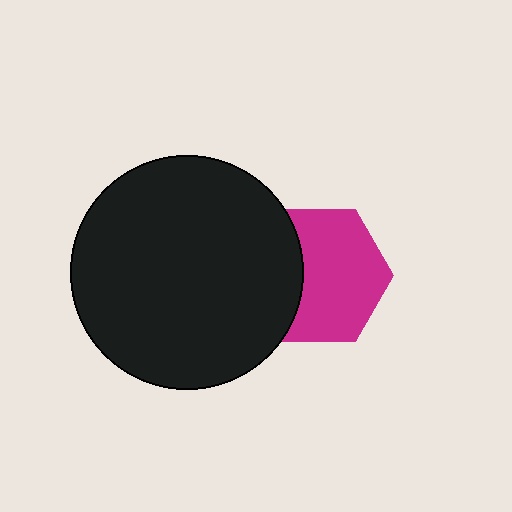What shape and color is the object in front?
The object in front is a black circle.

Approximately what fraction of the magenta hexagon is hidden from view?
Roughly 33% of the magenta hexagon is hidden behind the black circle.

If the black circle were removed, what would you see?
You would see the complete magenta hexagon.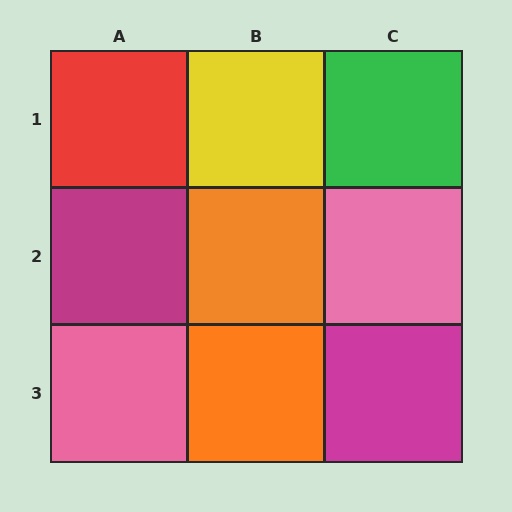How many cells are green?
1 cell is green.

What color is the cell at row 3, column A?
Pink.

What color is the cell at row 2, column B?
Orange.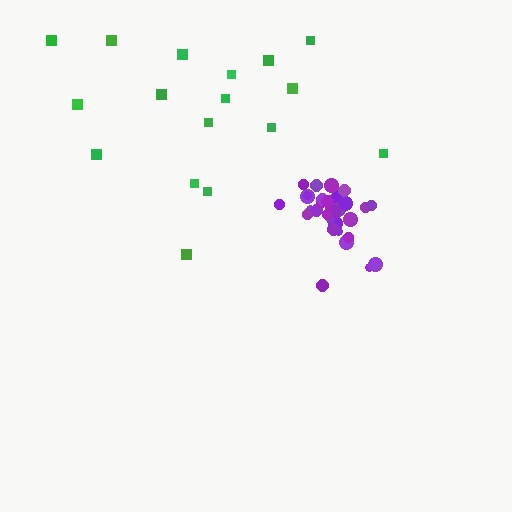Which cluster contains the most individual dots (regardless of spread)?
Purple (32).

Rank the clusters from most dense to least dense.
purple, green.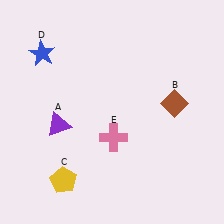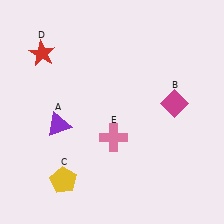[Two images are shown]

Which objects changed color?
B changed from brown to magenta. D changed from blue to red.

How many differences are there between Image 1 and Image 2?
There are 2 differences between the two images.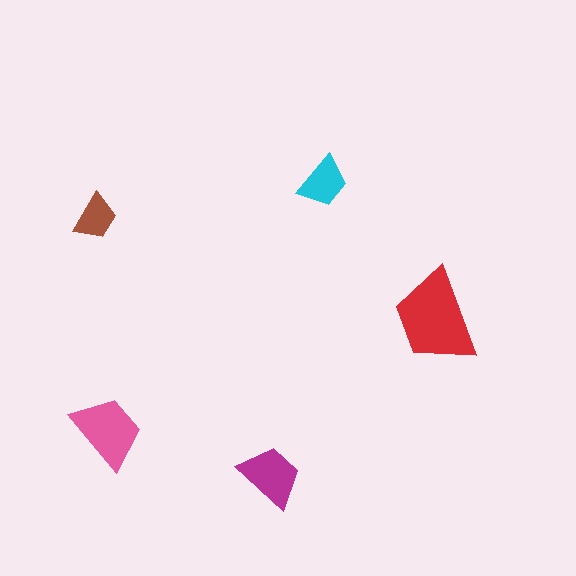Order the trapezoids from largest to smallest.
the red one, the pink one, the magenta one, the cyan one, the brown one.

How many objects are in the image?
There are 5 objects in the image.